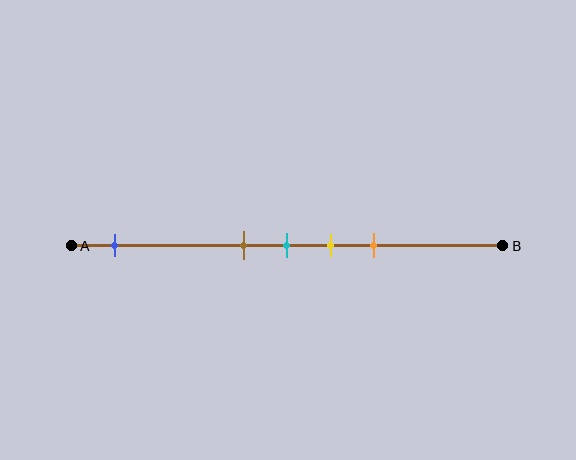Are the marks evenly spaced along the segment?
No, the marks are not evenly spaced.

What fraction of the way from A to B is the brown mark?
The brown mark is approximately 40% (0.4) of the way from A to B.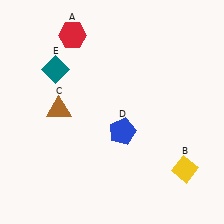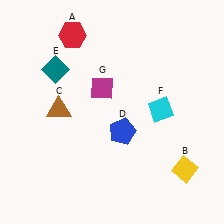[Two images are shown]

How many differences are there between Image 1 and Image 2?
There are 2 differences between the two images.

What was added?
A cyan diamond (F), a magenta diamond (G) were added in Image 2.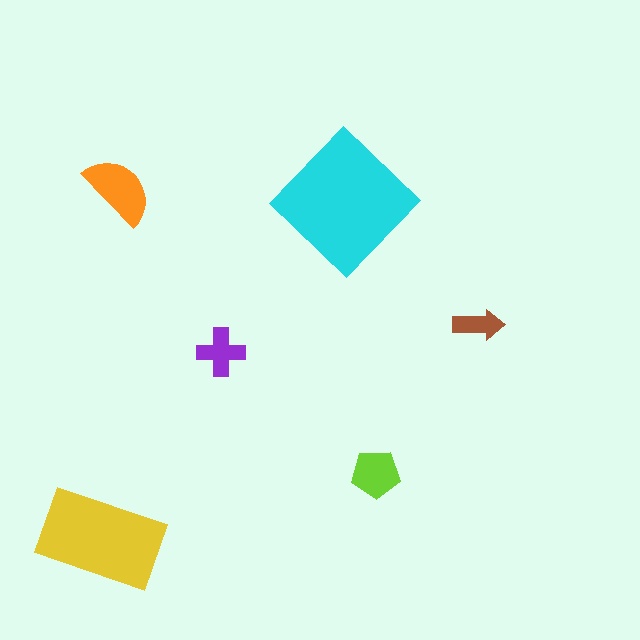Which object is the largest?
The cyan diamond.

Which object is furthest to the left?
The yellow rectangle is leftmost.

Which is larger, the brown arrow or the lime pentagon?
The lime pentagon.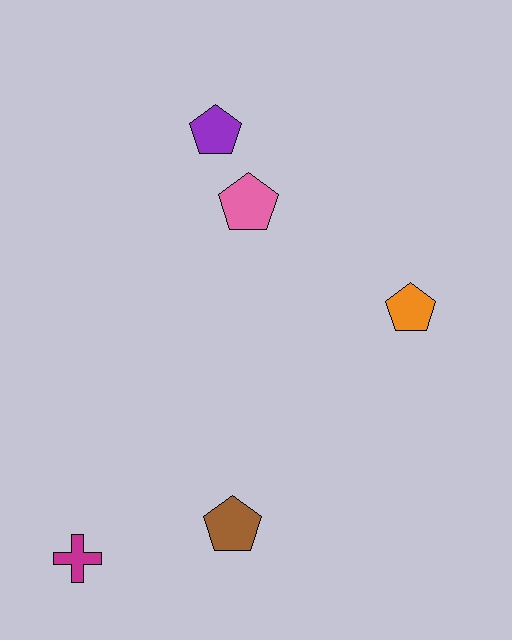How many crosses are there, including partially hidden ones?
There is 1 cross.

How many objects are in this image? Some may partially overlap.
There are 5 objects.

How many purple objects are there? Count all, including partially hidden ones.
There is 1 purple object.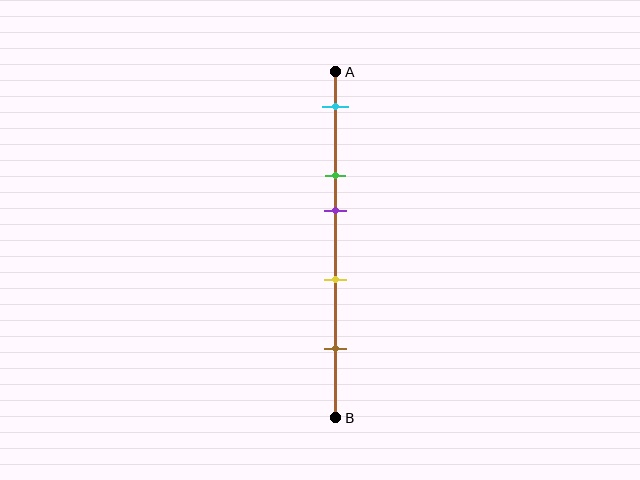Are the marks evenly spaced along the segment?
No, the marks are not evenly spaced.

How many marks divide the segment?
There are 5 marks dividing the segment.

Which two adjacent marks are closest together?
The green and purple marks are the closest adjacent pair.